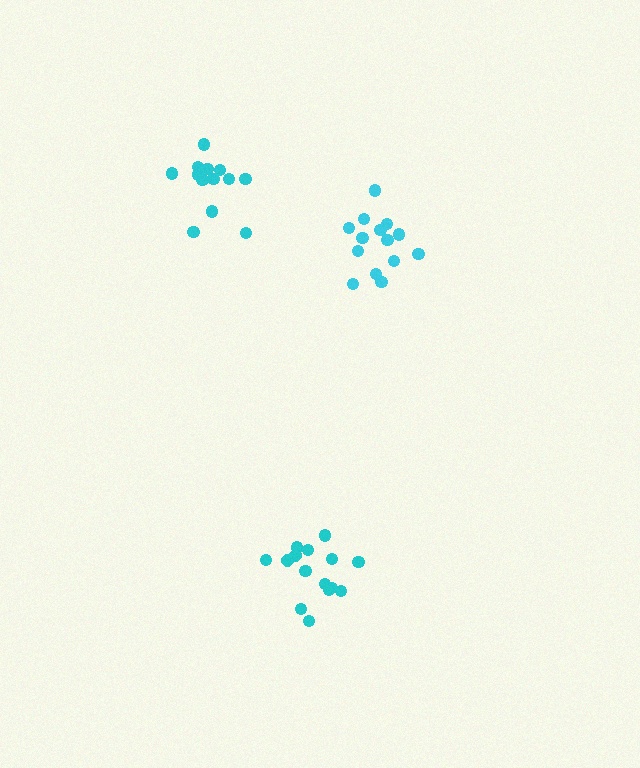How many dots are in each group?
Group 1: 14 dots, Group 2: 15 dots, Group 3: 13 dots (42 total).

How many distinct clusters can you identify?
There are 3 distinct clusters.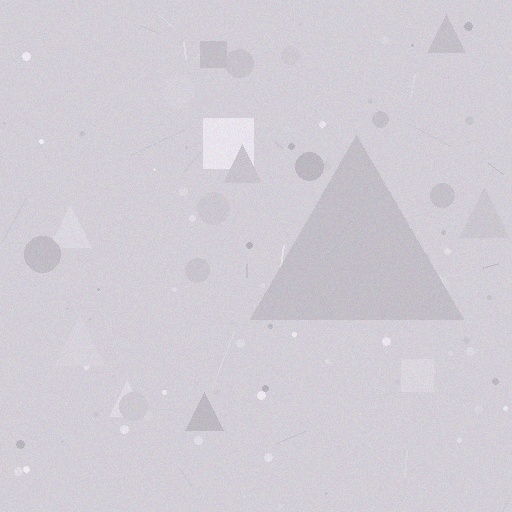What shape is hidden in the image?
A triangle is hidden in the image.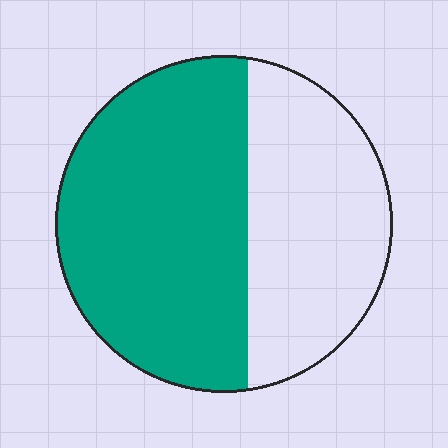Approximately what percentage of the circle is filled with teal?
Approximately 60%.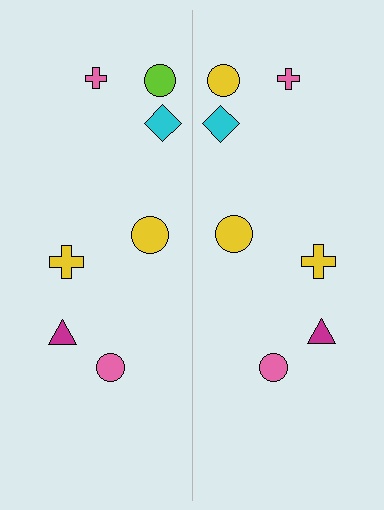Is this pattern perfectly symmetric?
No, the pattern is not perfectly symmetric. The yellow circle on the right side breaks the symmetry — its mirror counterpart is lime.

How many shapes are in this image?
There are 14 shapes in this image.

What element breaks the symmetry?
The yellow circle on the right side breaks the symmetry — its mirror counterpart is lime.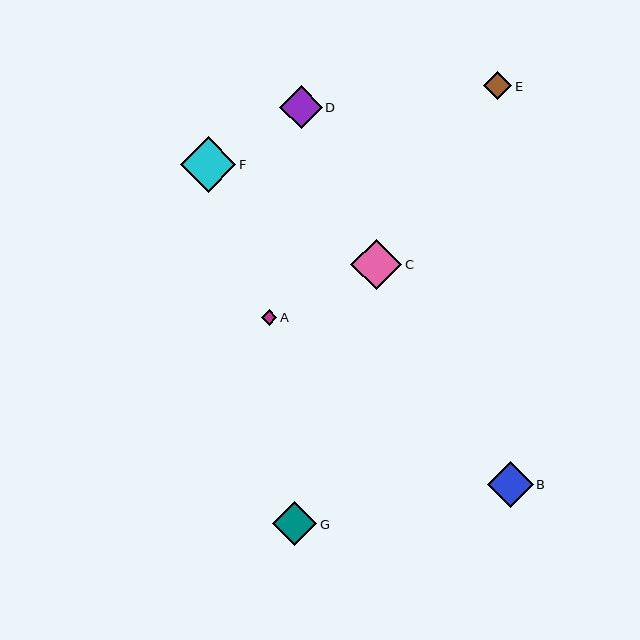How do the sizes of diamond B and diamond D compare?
Diamond B and diamond D are approximately the same size.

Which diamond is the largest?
Diamond F is the largest with a size of approximately 55 pixels.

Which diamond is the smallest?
Diamond A is the smallest with a size of approximately 16 pixels.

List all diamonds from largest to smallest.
From largest to smallest: F, C, B, G, D, E, A.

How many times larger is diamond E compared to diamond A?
Diamond E is approximately 1.8 times the size of diamond A.